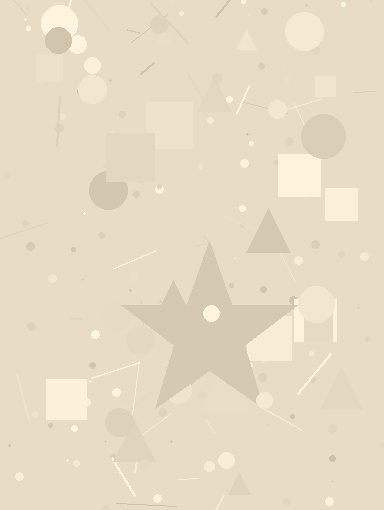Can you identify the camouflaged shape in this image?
The camouflaged shape is a star.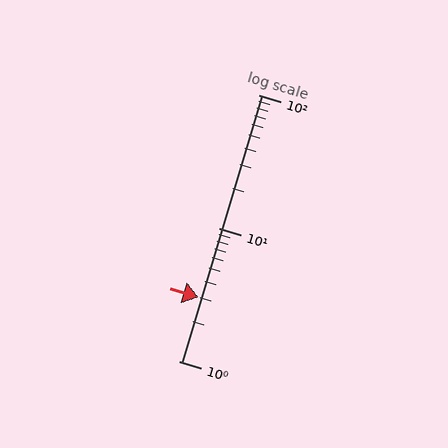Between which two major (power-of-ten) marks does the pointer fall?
The pointer is between 1 and 10.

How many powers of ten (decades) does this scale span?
The scale spans 2 decades, from 1 to 100.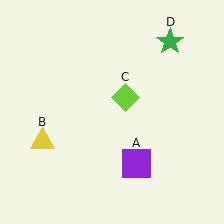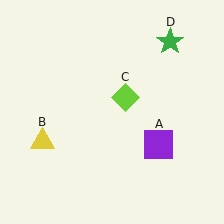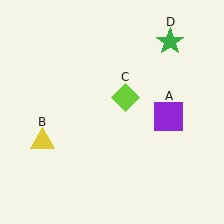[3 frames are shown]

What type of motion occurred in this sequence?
The purple square (object A) rotated counterclockwise around the center of the scene.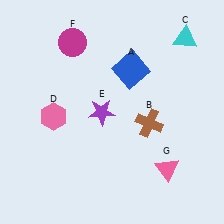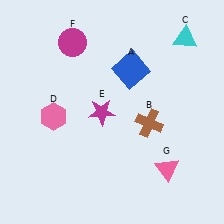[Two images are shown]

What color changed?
The star (E) changed from purple in Image 1 to magenta in Image 2.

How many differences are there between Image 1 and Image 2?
There is 1 difference between the two images.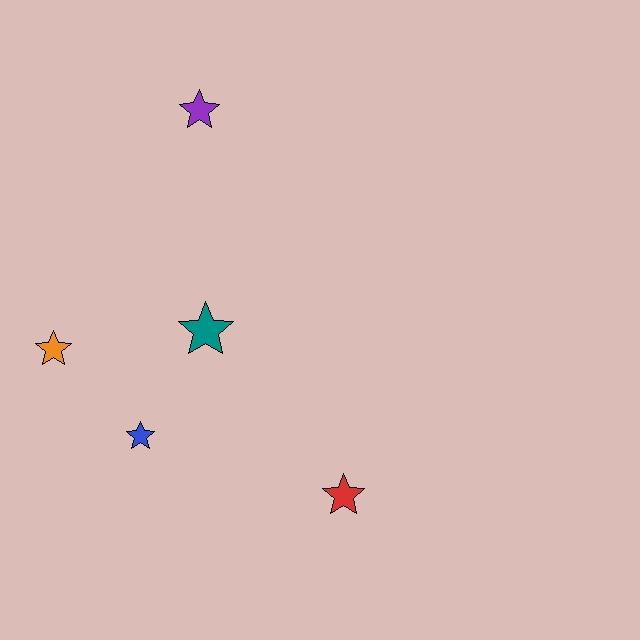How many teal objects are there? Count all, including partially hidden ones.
There is 1 teal object.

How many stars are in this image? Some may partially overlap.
There are 5 stars.